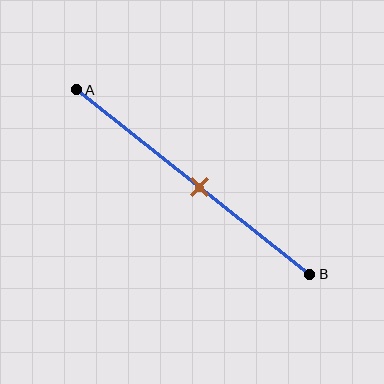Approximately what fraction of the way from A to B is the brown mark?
The brown mark is approximately 55% of the way from A to B.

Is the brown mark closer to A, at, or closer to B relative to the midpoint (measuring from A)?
The brown mark is approximately at the midpoint of segment AB.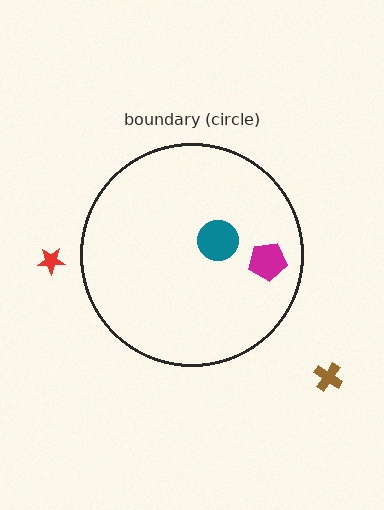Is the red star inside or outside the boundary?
Outside.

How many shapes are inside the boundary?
2 inside, 2 outside.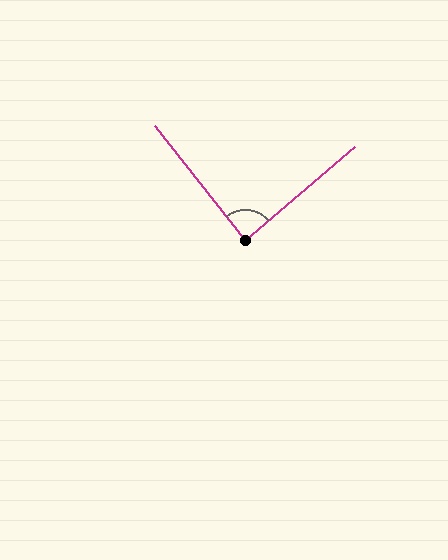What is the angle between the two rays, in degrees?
Approximately 88 degrees.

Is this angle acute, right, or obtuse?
It is approximately a right angle.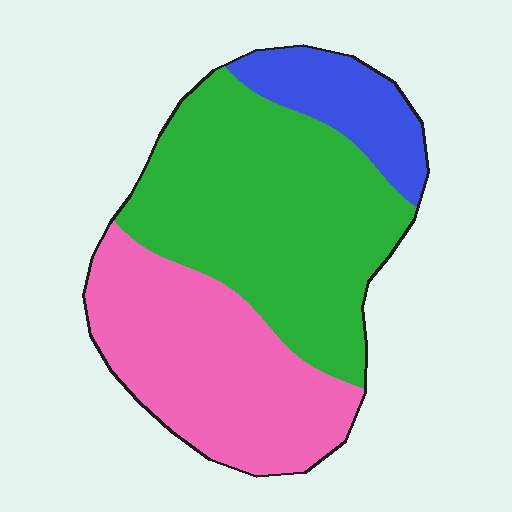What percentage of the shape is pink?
Pink covers about 35% of the shape.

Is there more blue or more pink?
Pink.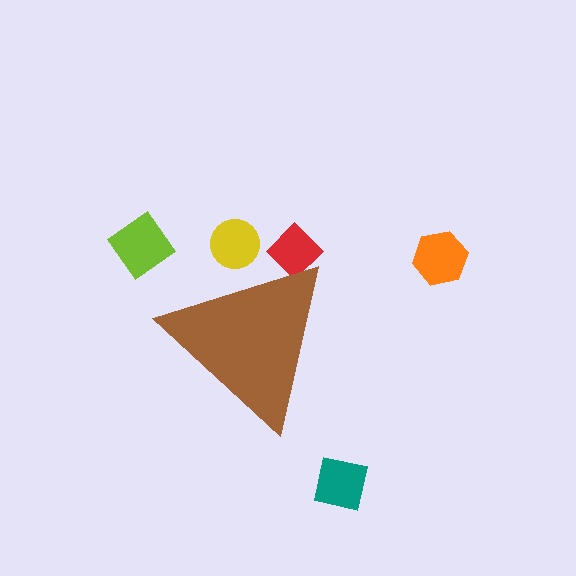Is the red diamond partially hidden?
Yes, the red diamond is partially hidden behind the brown triangle.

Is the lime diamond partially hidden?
No, the lime diamond is fully visible.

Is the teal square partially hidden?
No, the teal square is fully visible.